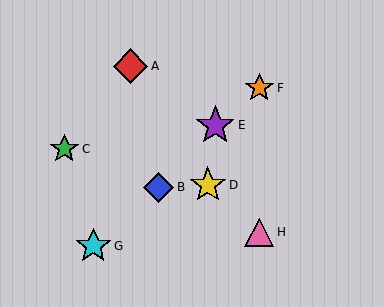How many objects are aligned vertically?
2 objects (F, H) are aligned vertically.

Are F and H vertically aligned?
Yes, both are at x≈259.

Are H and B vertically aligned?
No, H is at x≈259 and B is at x≈159.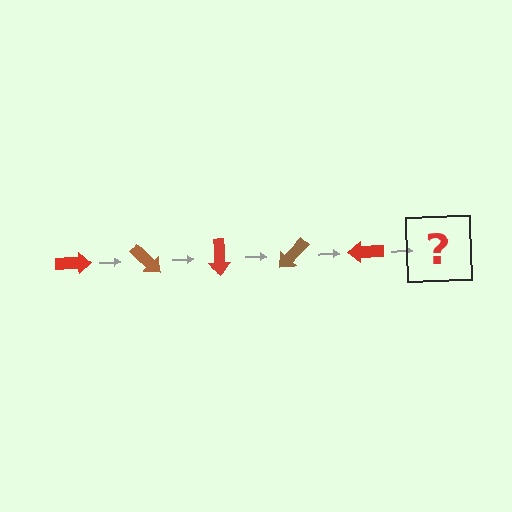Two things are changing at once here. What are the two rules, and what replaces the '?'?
The two rules are that it rotates 45 degrees each step and the color cycles through red and brown. The '?' should be a brown arrow, rotated 225 degrees from the start.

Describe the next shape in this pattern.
It should be a brown arrow, rotated 225 degrees from the start.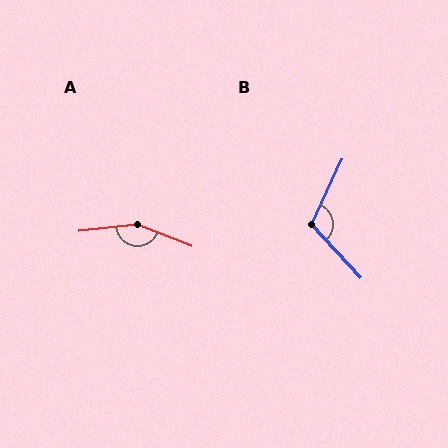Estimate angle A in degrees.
Approximately 152 degrees.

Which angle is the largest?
A, at approximately 152 degrees.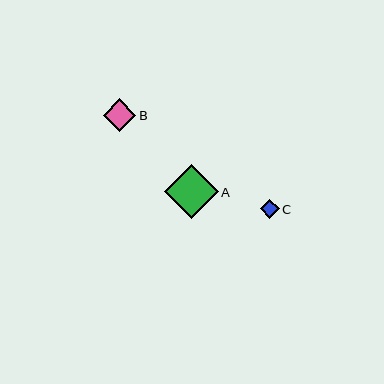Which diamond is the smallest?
Diamond C is the smallest with a size of approximately 19 pixels.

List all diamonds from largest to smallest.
From largest to smallest: A, B, C.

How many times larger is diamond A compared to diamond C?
Diamond A is approximately 2.8 times the size of diamond C.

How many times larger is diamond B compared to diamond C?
Diamond B is approximately 1.7 times the size of diamond C.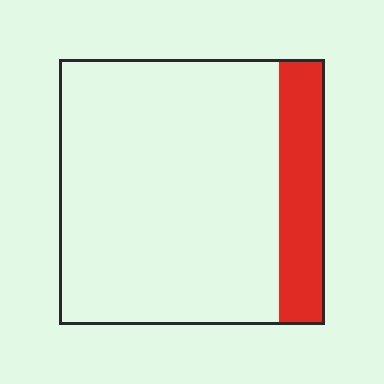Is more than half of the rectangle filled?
No.